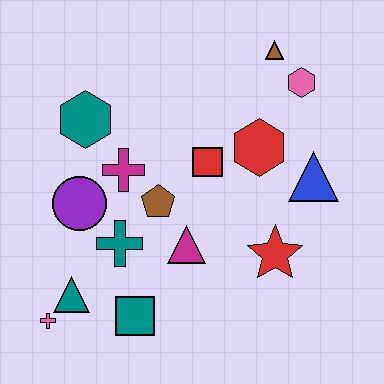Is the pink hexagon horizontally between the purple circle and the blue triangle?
Yes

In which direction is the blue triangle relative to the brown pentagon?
The blue triangle is to the right of the brown pentagon.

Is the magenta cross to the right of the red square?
No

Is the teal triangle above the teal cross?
No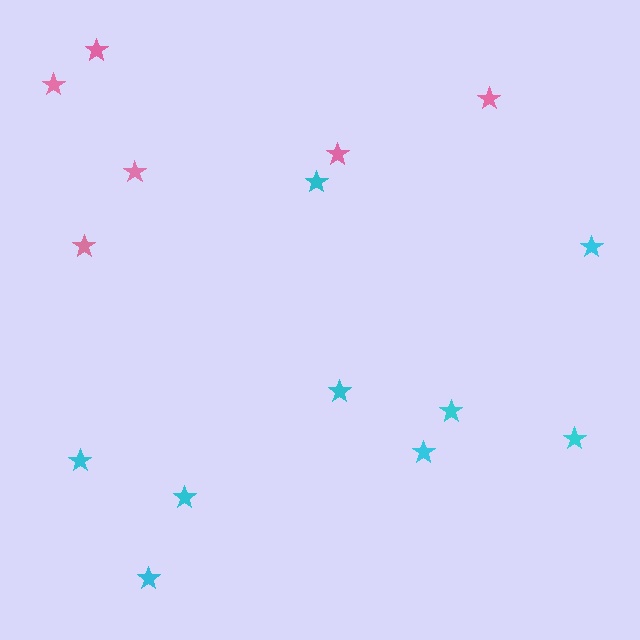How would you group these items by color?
There are 2 groups: one group of pink stars (6) and one group of cyan stars (9).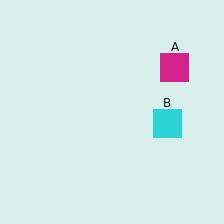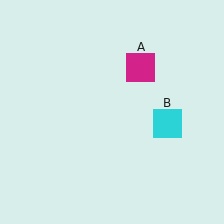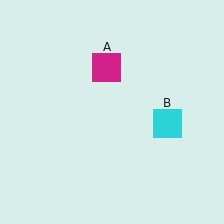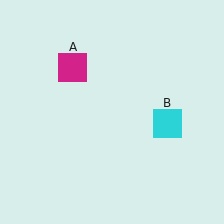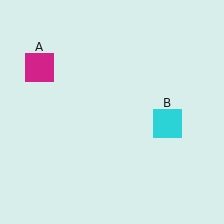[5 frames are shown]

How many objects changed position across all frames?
1 object changed position: magenta square (object A).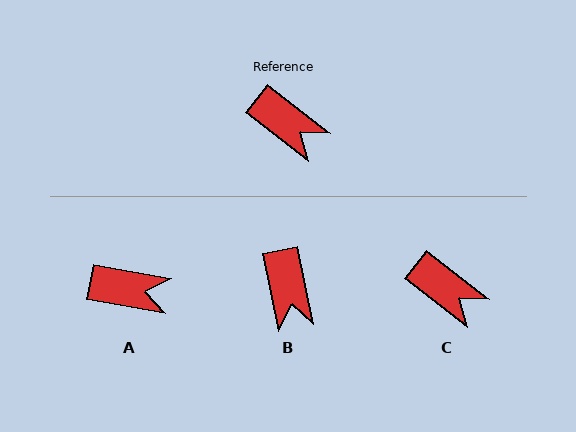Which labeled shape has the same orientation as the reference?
C.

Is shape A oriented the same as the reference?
No, it is off by about 28 degrees.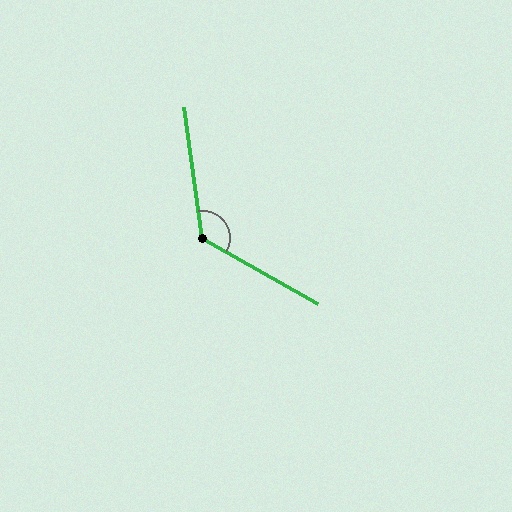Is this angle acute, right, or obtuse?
It is obtuse.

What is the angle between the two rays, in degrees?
Approximately 128 degrees.